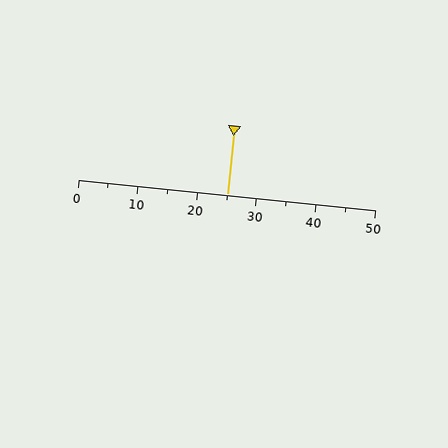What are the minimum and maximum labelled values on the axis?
The axis runs from 0 to 50.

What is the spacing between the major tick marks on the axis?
The major ticks are spaced 10 apart.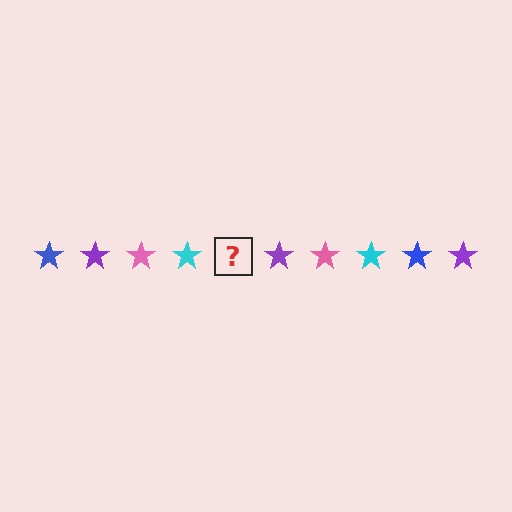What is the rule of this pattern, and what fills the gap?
The rule is that the pattern cycles through blue, purple, pink, cyan stars. The gap should be filled with a blue star.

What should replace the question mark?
The question mark should be replaced with a blue star.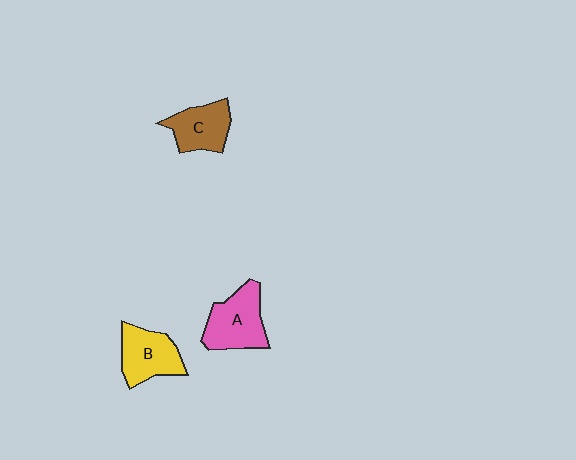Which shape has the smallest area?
Shape C (brown).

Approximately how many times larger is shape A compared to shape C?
Approximately 1.2 times.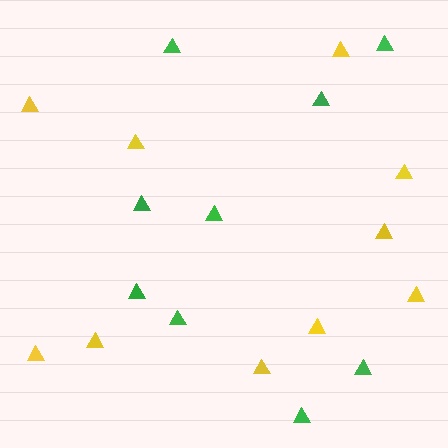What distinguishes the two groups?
There are 2 groups: one group of yellow triangles (10) and one group of green triangles (9).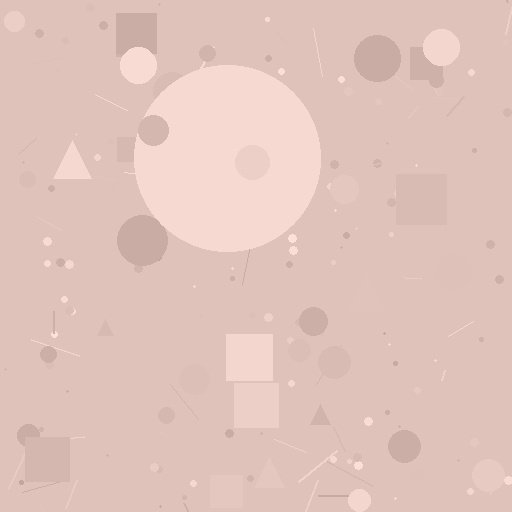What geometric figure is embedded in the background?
A circle is embedded in the background.